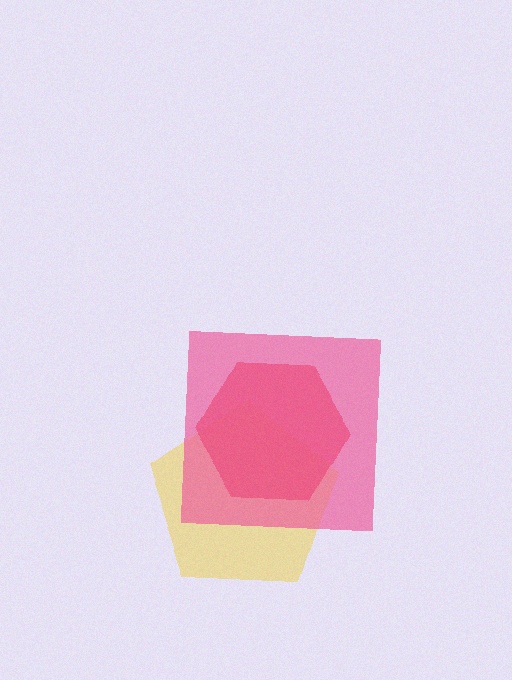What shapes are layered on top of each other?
The layered shapes are: a yellow pentagon, a red hexagon, a pink square.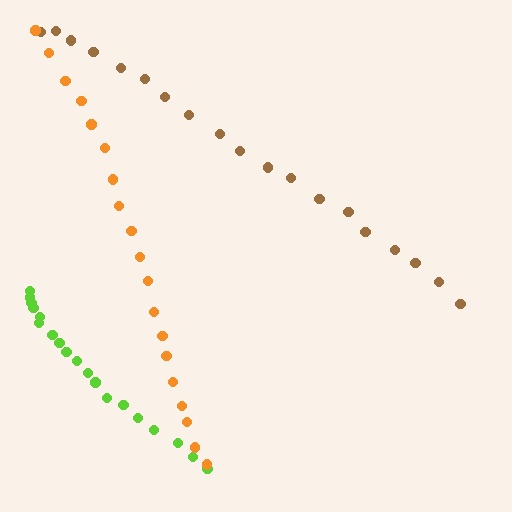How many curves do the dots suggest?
There are 3 distinct paths.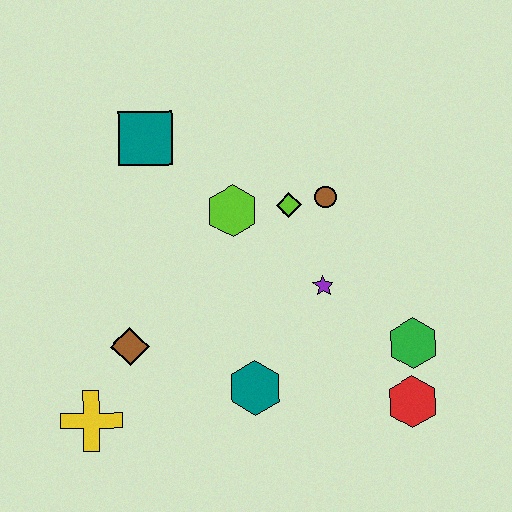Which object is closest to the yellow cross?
The brown diamond is closest to the yellow cross.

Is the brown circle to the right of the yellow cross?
Yes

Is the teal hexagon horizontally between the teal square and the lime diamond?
Yes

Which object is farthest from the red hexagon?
The teal square is farthest from the red hexagon.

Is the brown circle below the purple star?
No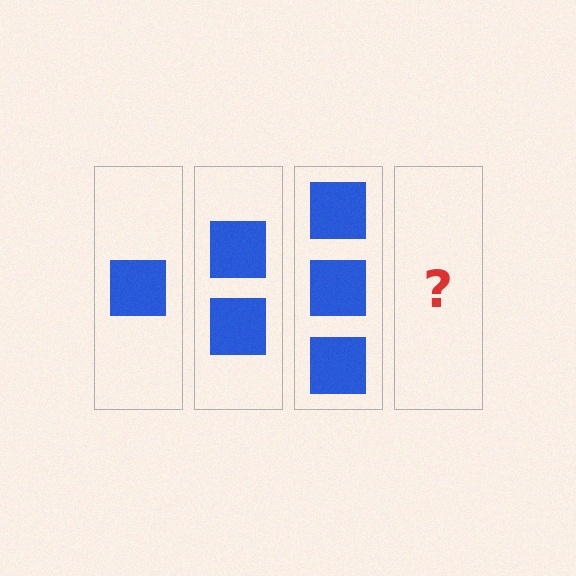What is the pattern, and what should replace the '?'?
The pattern is that each step adds one more square. The '?' should be 4 squares.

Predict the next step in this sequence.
The next step is 4 squares.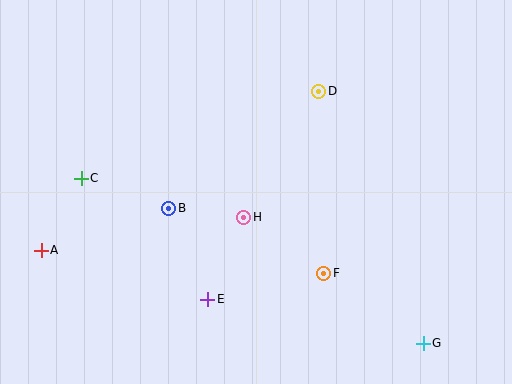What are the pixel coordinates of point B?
Point B is at (169, 208).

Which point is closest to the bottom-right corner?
Point G is closest to the bottom-right corner.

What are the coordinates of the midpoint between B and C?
The midpoint between B and C is at (125, 193).